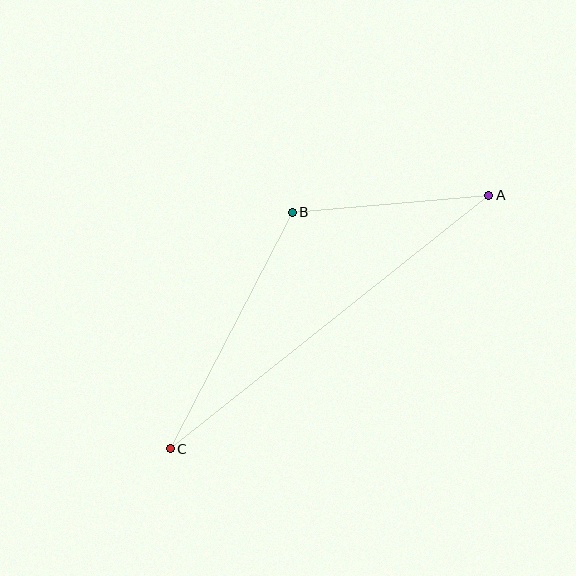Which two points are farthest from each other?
Points A and C are farthest from each other.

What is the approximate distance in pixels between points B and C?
The distance between B and C is approximately 266 pixels.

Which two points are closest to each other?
Points A and B are closest to each other.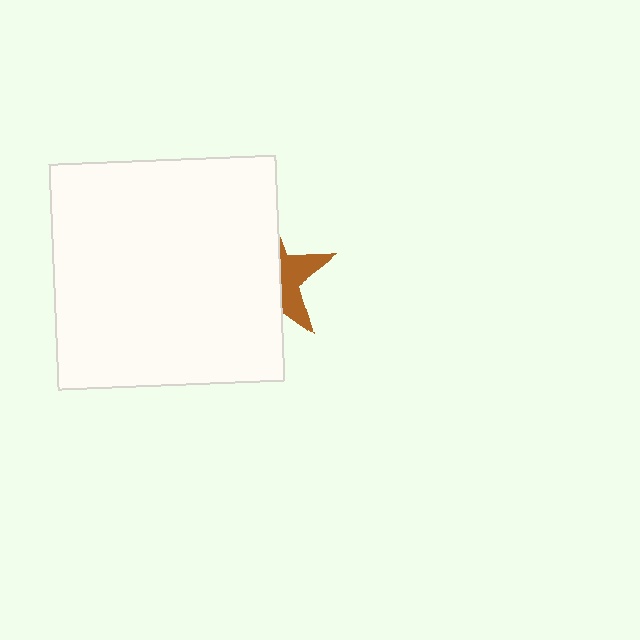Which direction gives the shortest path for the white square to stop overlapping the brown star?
Moving left gives the shortest separation.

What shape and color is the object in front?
The object in front is a white square.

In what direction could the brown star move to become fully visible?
The brown star could move right. That would shift it out from behind the white square entirely.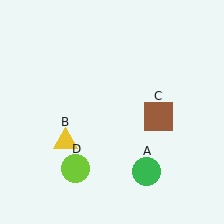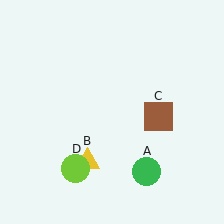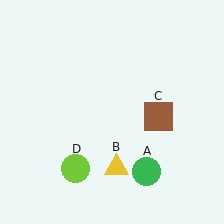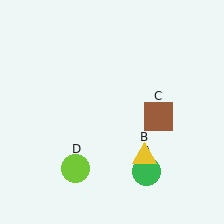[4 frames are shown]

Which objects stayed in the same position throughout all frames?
Green circle (object A) and brown square (object C) and lime circle (object D) remained stationary.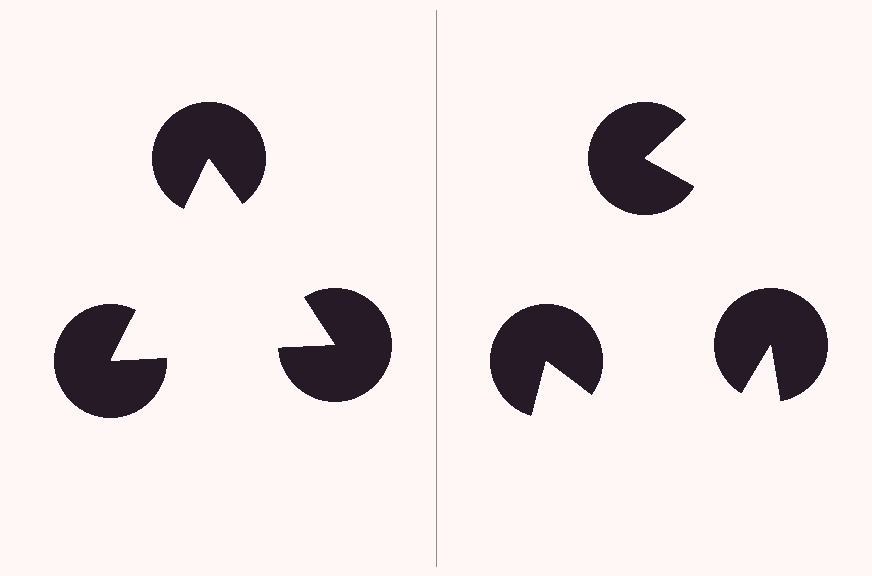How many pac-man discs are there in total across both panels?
6 — 3 on each side.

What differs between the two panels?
The pac-man discs are positioned identically on both sides; only the wedge orientations differ. On the left they align to a triangle; on the right they are misaligned.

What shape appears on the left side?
An illusory triangle.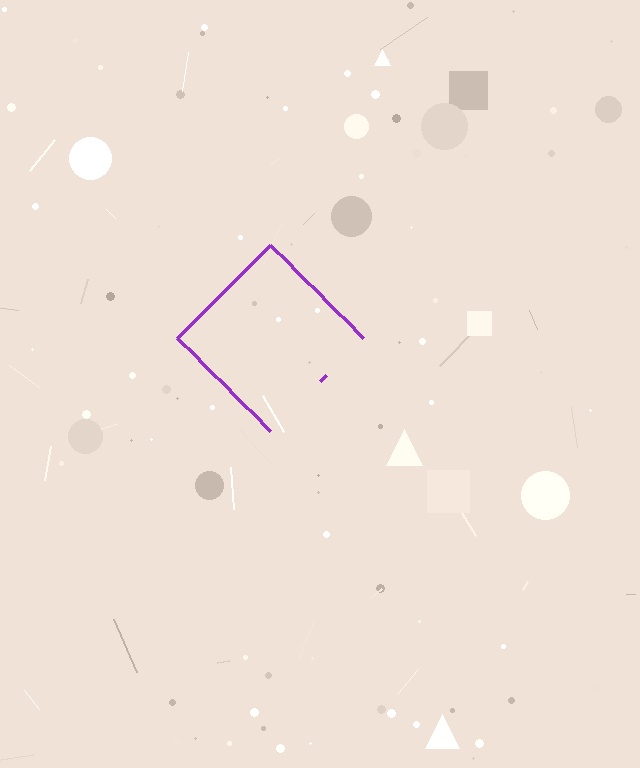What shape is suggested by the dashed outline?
The dashed outline suggests a diamond.